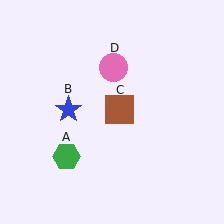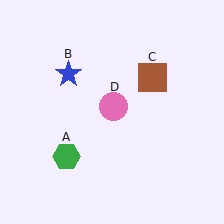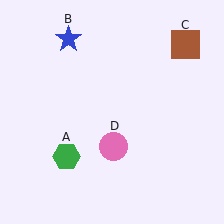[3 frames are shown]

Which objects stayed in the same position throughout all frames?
Green hexagon (object A) remained stationary.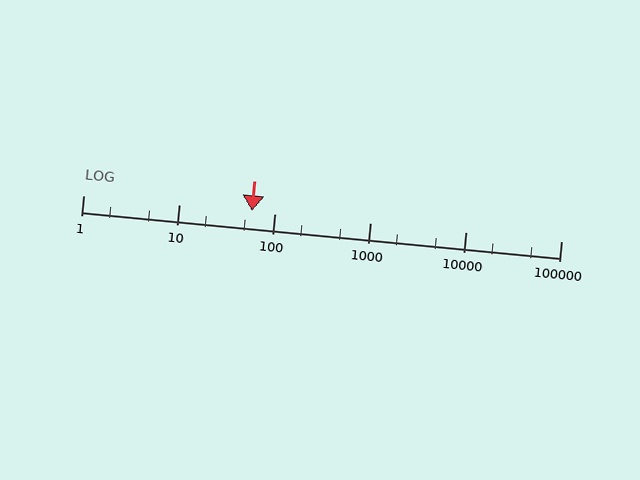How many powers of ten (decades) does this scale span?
The scale spans 5 decades, from 1 to 100000.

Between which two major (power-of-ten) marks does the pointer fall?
The pointer is between 10 and 100.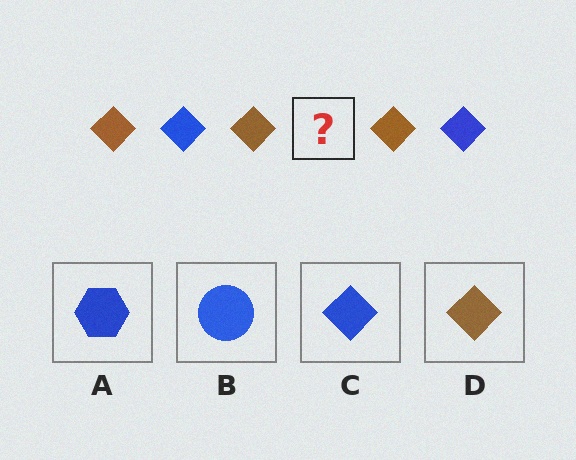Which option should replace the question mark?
Option C.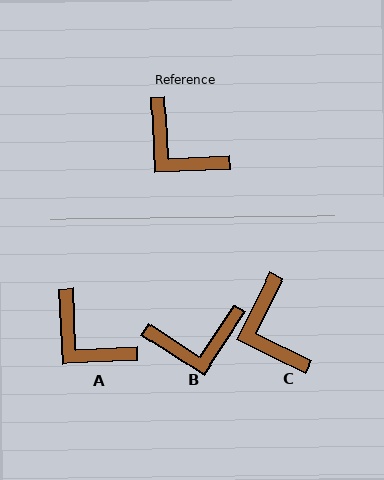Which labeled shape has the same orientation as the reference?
A.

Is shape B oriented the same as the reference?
No, it is off by about 54 degrees.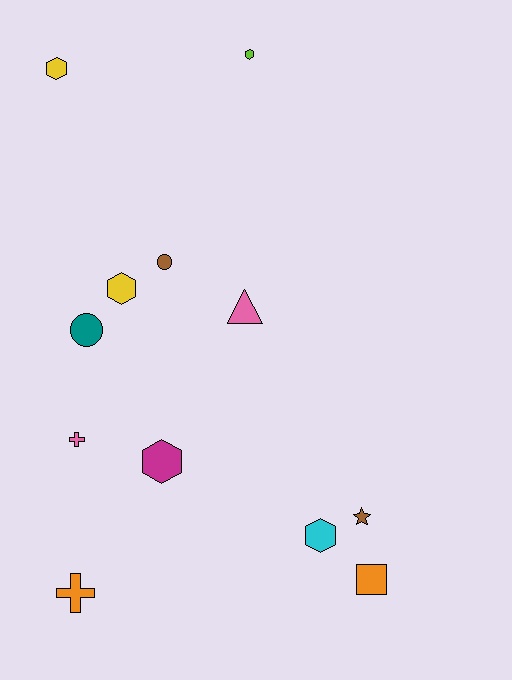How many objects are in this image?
There are 12 objects.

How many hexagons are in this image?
There are 5 hexagons.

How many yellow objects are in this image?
There are 2 yellow objects.